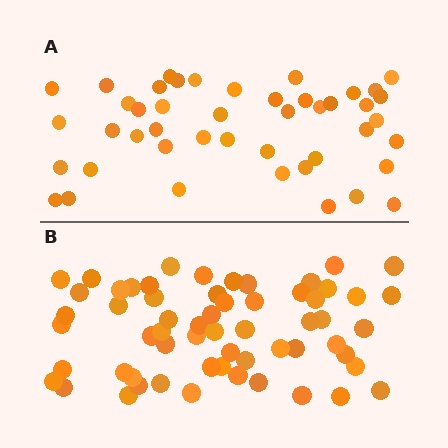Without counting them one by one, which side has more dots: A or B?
Region B (the bottom region) has more dots.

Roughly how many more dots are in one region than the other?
Region B has approximately 15 more dots than region A.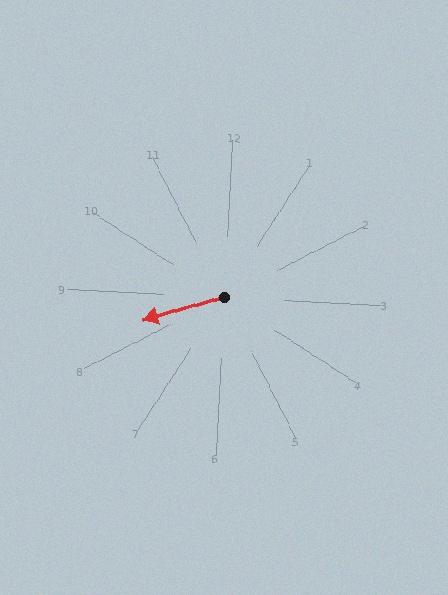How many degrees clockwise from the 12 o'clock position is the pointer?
Approximately 252 degrees.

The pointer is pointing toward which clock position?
Roughly 8 o'clock.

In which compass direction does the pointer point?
West.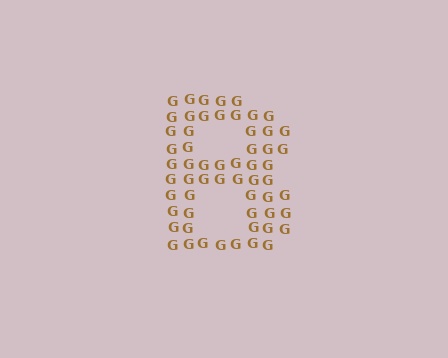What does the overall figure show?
The overall figure shows the letter B.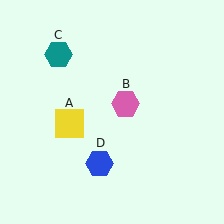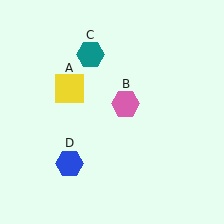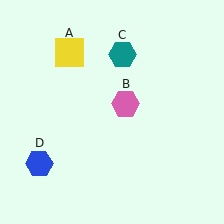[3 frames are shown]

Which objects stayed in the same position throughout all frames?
Pink hexagon (object B) remained stationary.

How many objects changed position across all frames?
3 objects changed position: yellow square (object A), teal hexagon (object C), blue hexagon (object D).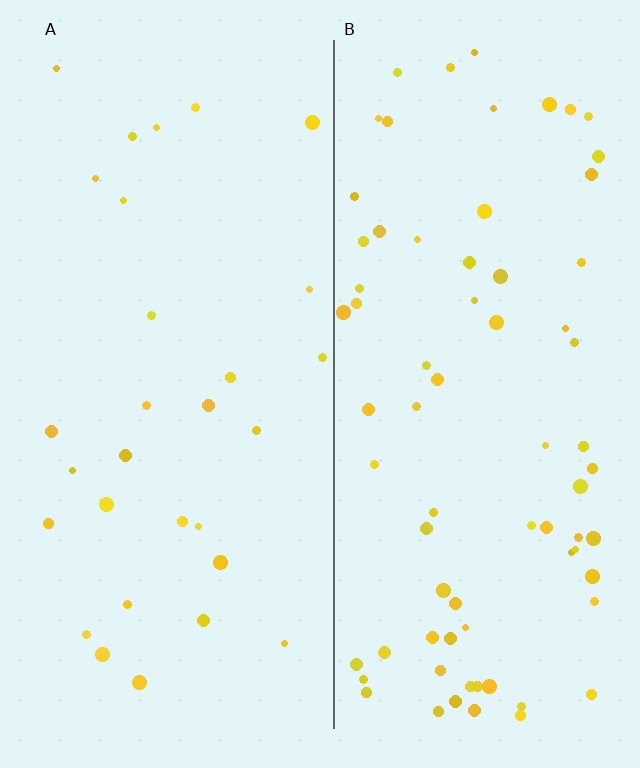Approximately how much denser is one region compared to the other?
Approximately 2.5× — region B over region A.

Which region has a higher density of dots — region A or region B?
B (the right).